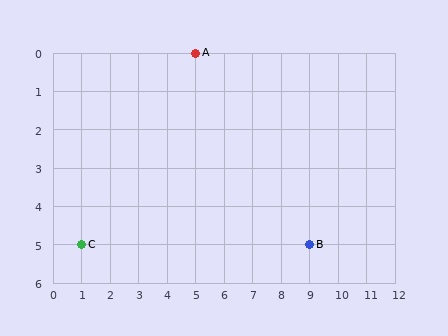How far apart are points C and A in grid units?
Points C and A are 4 columns and 5 rows apart (about 6.4 grid units diagonally).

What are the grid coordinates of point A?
Point A is at grid coordinates (5, 0).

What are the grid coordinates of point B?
Point B is at grid coordinates (9, 5).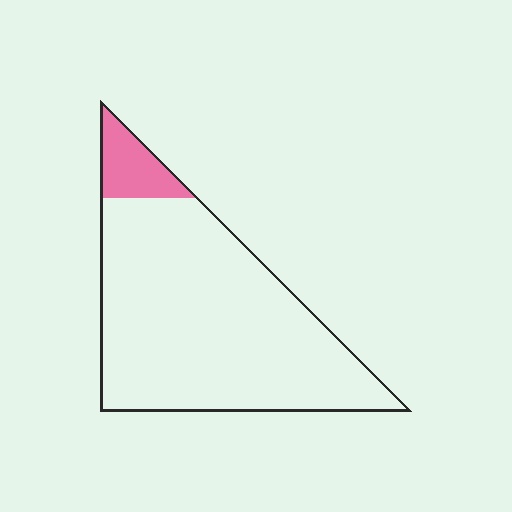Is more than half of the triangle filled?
No.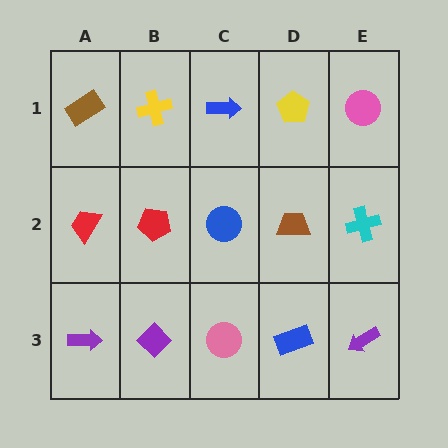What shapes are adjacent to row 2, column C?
A blue arrow (row 1, column C), a pink circle (row 3, column C), a red pentagon (row 2, column B), a brown trapezoid (row 2, column D).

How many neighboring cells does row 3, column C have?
3.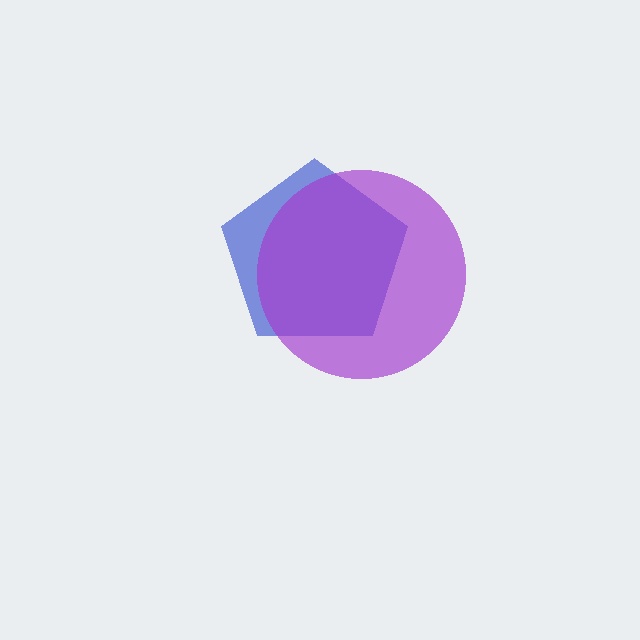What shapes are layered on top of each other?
The layered shapes are: a blue pentagon, a purple circle.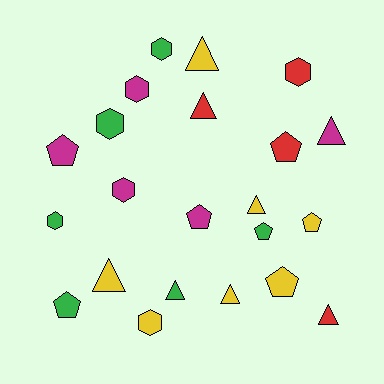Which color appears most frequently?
Yellow, with 7 objects.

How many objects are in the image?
There are 22 objects.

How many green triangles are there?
There is 1 green triangle.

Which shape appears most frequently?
Triangle, with 8 objects.